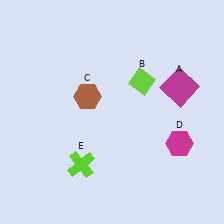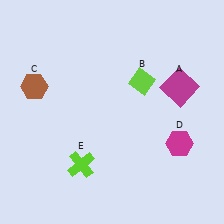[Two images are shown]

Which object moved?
The brown hexagon (C) moved left.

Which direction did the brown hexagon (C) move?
The brown hexagon (C) moved left.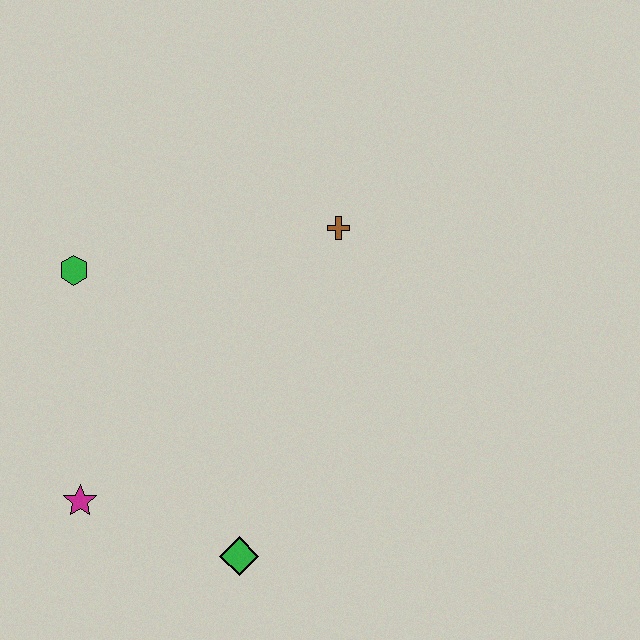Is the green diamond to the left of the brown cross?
Yes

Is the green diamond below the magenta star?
Yes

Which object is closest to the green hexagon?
The magenta star is closest to the green hexagon.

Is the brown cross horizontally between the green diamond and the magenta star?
No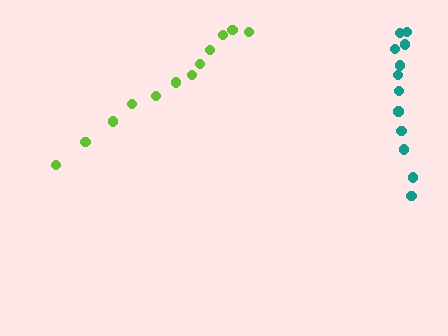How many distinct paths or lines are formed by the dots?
There are 2 distinct paths.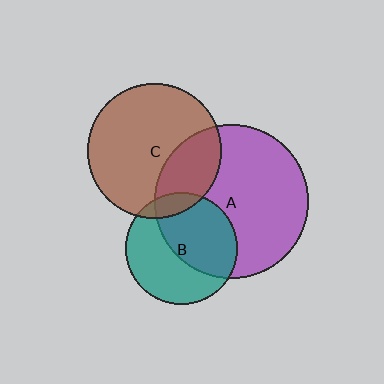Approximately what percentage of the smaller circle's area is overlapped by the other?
Approximately 10%.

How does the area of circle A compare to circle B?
Approximately 1.9 times.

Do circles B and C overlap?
Yes.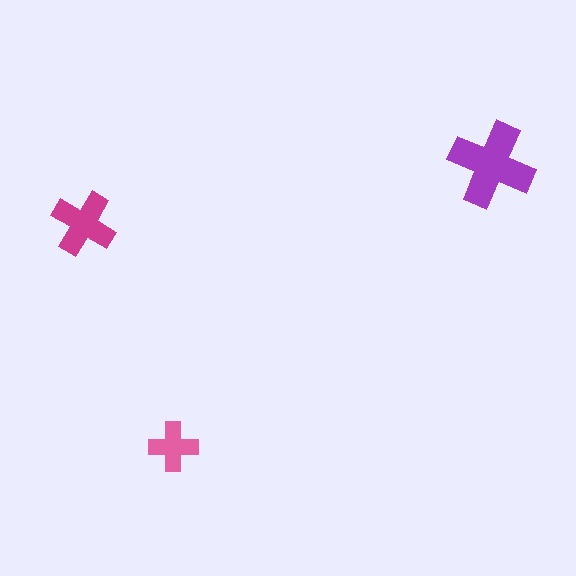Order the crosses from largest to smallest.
the purple one, the magenta one, the pink one.